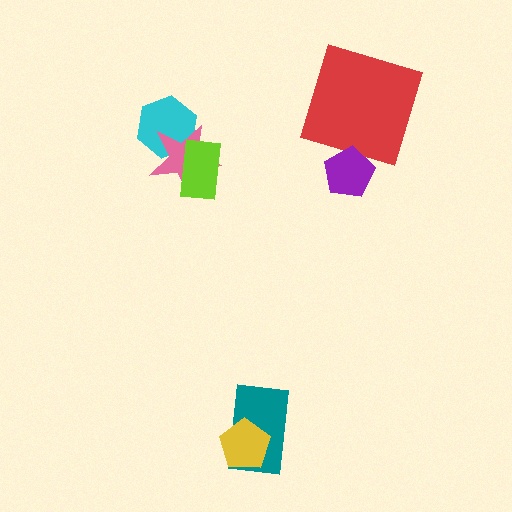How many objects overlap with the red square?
0 objects overlap with the red square.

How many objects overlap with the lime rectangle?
1 object overlaps with the lime rectangle.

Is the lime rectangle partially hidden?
No, no other shape covers it.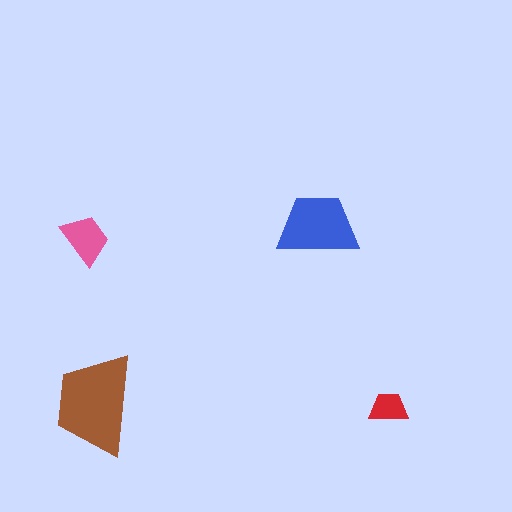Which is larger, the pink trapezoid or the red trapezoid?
The pink one.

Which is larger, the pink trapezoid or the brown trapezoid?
The brown one.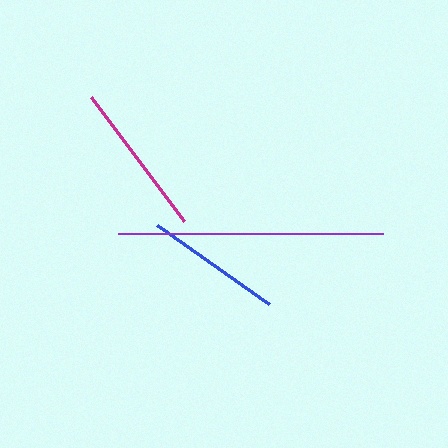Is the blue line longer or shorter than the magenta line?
The magenta line is longer than the blue line.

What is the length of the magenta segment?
The magenta segment is approximately 155 pixels long.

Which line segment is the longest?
The purple line is the longest at approximately 265 pixels.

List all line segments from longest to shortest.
From longest to shortest: purple, magenta, blue.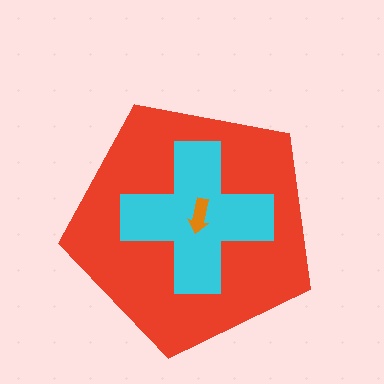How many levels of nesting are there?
3.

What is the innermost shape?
The orange arrow.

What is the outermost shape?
The red pentagon.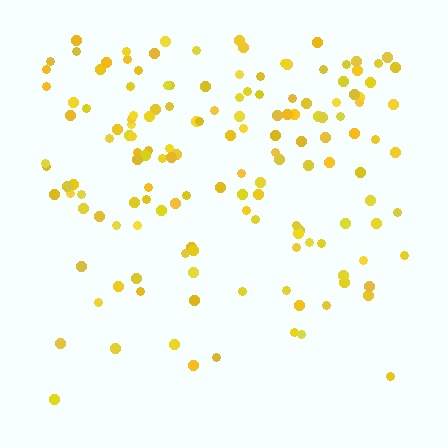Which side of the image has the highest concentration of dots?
The top.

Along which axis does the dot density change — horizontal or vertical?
Vertical.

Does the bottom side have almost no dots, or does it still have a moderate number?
Still a moderate number, just noticeably fewer than the top.